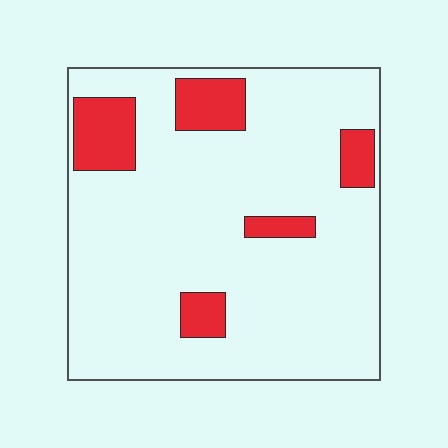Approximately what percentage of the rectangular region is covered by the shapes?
Approximately 15%.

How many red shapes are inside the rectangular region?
5.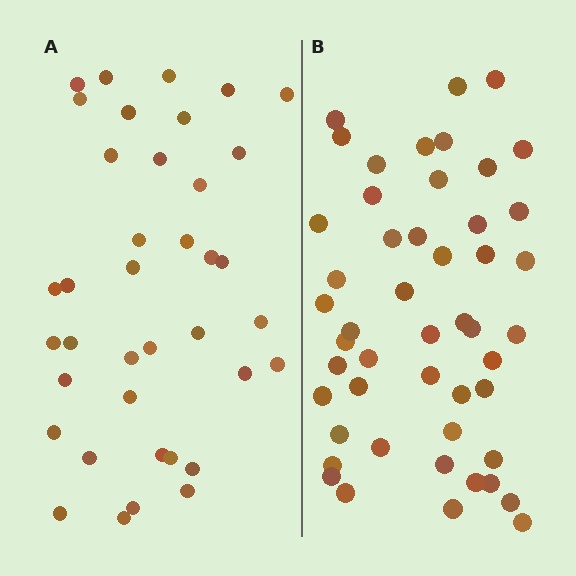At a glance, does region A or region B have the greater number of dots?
Region B (the right region) has more dots.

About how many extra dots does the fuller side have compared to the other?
Region B has roughly 12 or so more dots than region A.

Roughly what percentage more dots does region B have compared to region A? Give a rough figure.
About 30% more.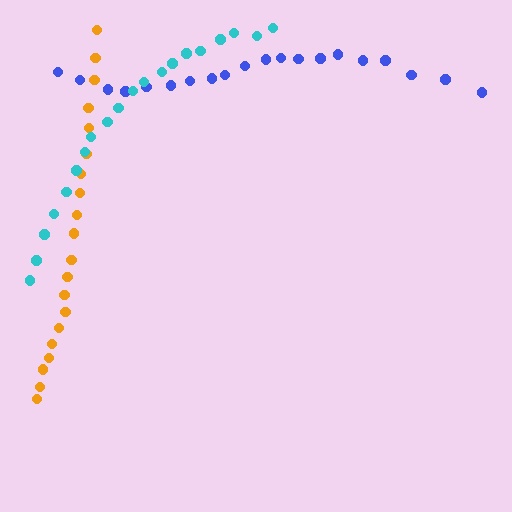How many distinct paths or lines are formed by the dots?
There are 3 distinct paths.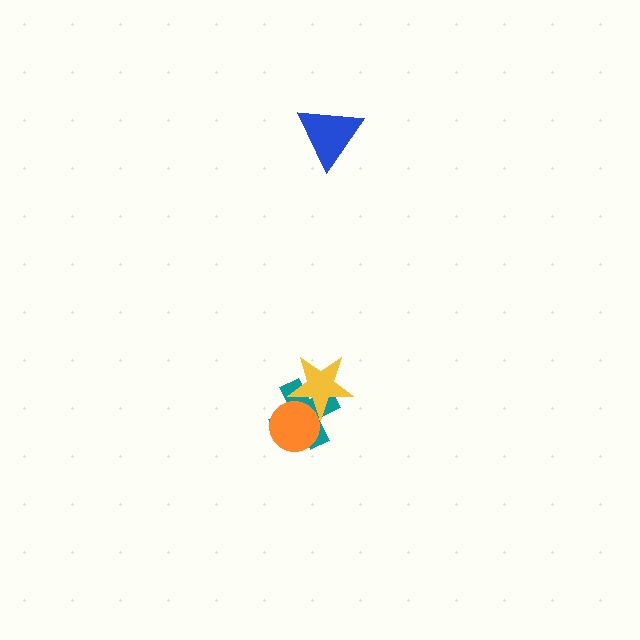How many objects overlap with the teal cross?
2 objects overlap with the teal cross.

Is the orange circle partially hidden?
Yes, it is partially covered by another shape.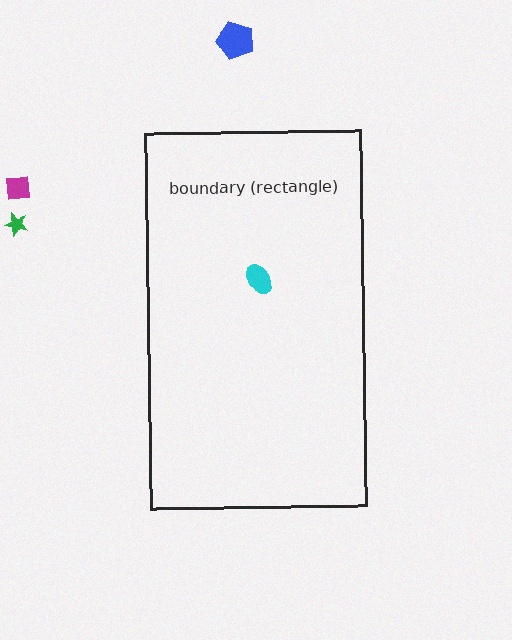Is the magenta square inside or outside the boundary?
Outside.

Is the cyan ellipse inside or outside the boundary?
Inside.